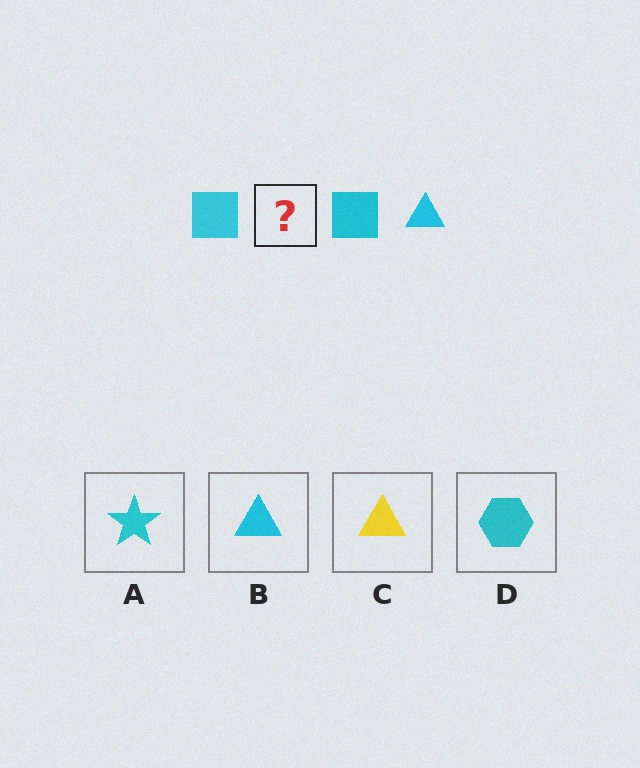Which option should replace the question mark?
Option B.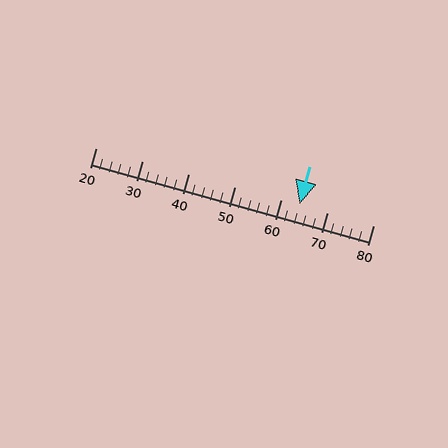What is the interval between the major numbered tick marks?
The major tick marks are spaced 10 units apart.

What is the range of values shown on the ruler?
The ruler shows values from 20 to 80.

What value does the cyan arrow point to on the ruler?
The cyan arrow points to approximately 64.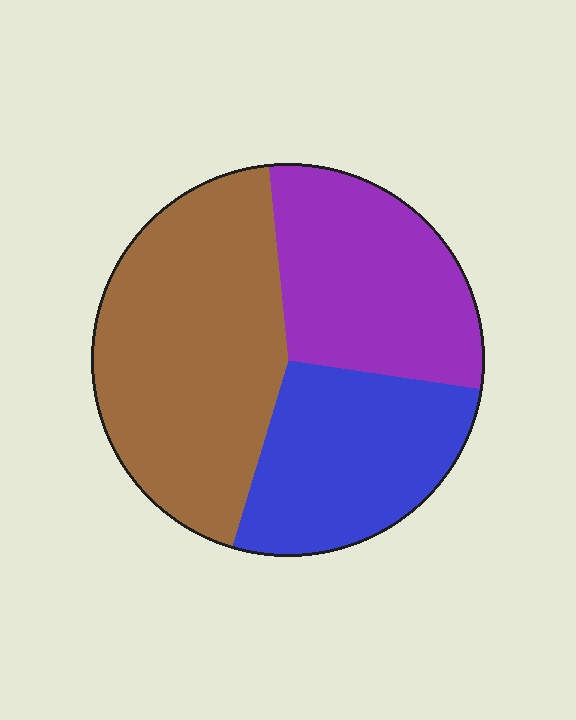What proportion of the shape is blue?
Blue covers roughly 25% of the shape.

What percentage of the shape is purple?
Purple takes up between a quarter and a half of the shape.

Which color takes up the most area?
Brown, at roughly 45%.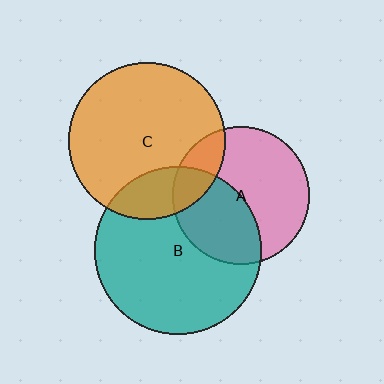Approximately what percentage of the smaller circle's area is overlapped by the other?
Approximately 40%.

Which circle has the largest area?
Circle B (teal).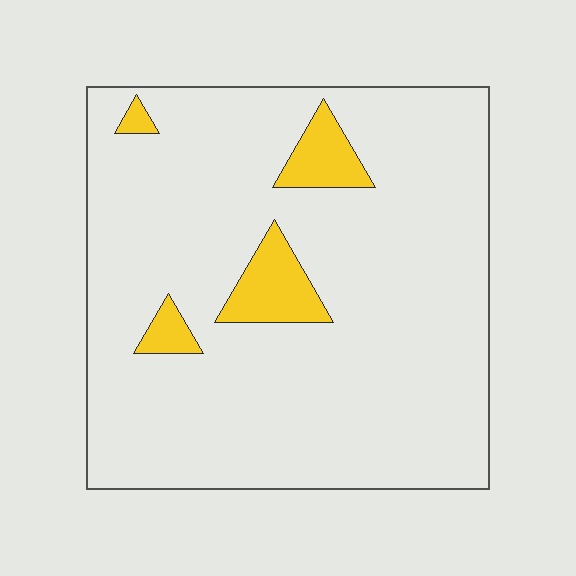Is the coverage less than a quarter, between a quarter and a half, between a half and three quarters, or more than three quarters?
Less than a quarter.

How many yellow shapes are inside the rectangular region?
4.